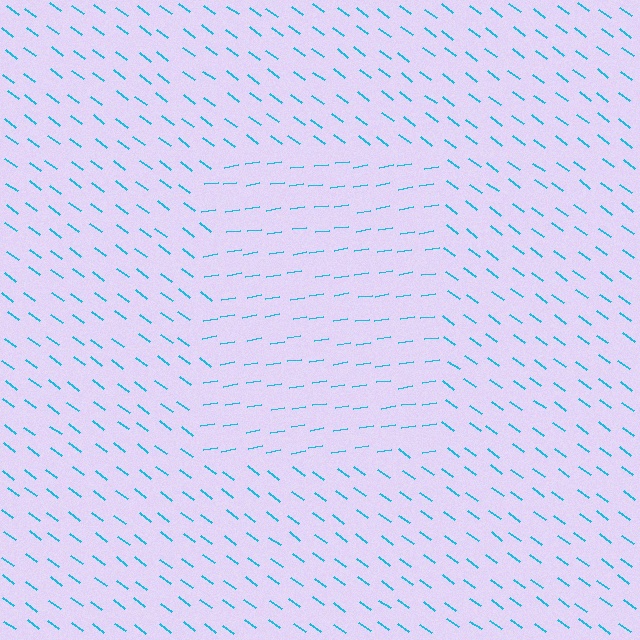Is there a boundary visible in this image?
Yes, there is a texture boundary formed by a change in line orientation.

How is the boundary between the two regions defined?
The boundary is defined purely by a change in line orientation (approximately 45 degrees difference). All lines are the same color and thickness.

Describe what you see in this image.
The image is filled with small cyan line segments. A rectangle region in the image has lines oriented differently from the surrounding lines, creating a visible texture boundary.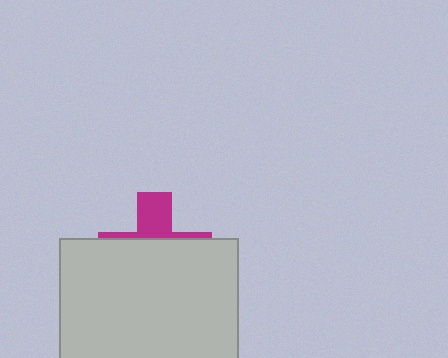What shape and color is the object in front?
The object in front is a light gray rectangle.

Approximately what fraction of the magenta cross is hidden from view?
Roughly 69% of the magenta cross is hidden behind the light gray rectangle.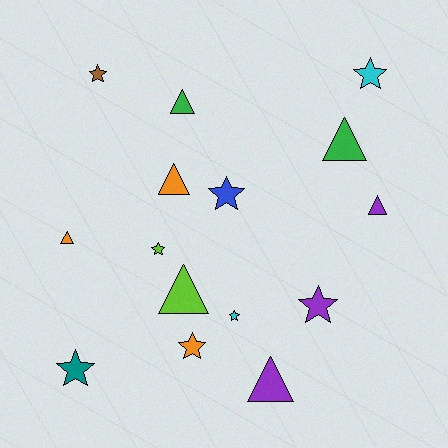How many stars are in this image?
There are 8 stars.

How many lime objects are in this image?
There are 2 lime objects.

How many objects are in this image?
There are 15 objects.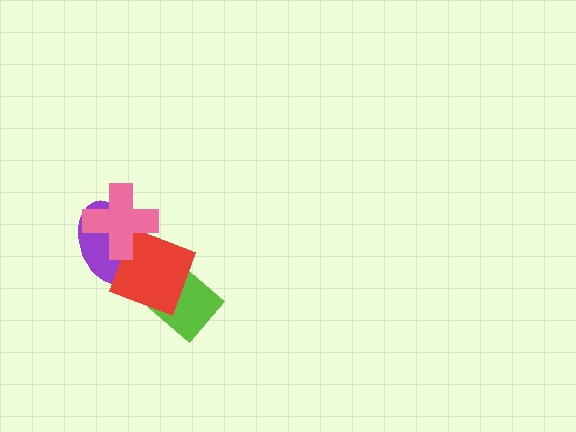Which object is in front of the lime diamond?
The red diamond is in front of the lime diamond.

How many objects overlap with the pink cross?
2 objects overlap with the pink cross.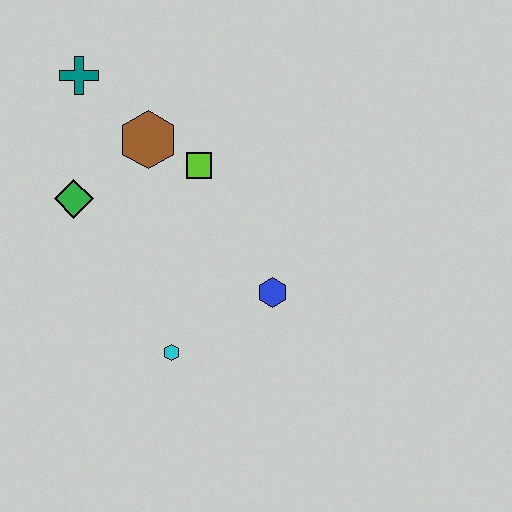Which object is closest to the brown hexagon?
The lime square is closest to the brown hexagon.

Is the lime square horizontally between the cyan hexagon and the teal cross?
No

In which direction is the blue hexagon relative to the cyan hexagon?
The blue hexagon is to the right of the cyan hexagon.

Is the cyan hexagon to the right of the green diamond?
Yes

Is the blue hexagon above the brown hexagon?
No